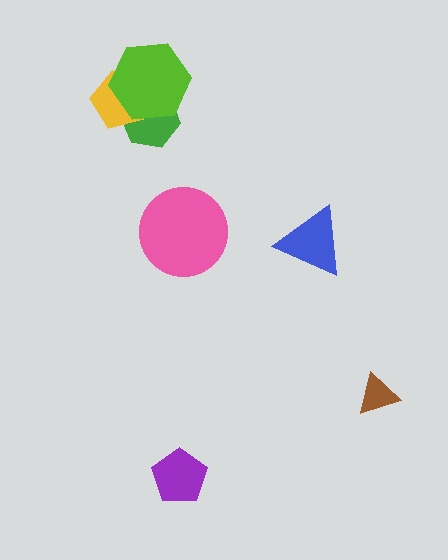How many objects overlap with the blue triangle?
0 objects overlap with the blue triangle.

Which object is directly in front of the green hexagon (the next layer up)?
The yellow pentagon is directly in front of the green hexagon.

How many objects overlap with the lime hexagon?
2 objects overlap with the lime hexagon.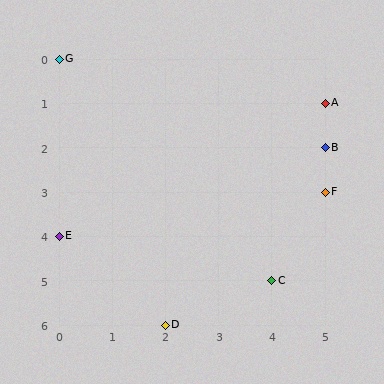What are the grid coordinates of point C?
Point C is at grid coordinates (4, 5).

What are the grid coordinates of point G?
Point G is at grid coordinates (0, 0).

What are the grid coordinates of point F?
Point F is at grid coordinates (5, 3).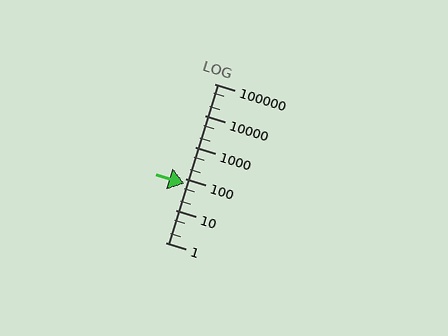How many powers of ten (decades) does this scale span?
The scale spans 5 decades, from 1 to 100000.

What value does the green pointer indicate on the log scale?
The pointer indicates approximately 71.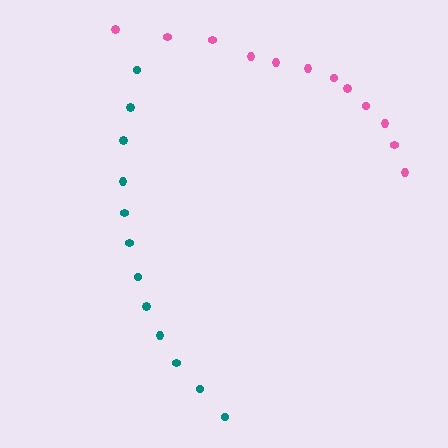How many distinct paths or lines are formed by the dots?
There are 2 distinct paths.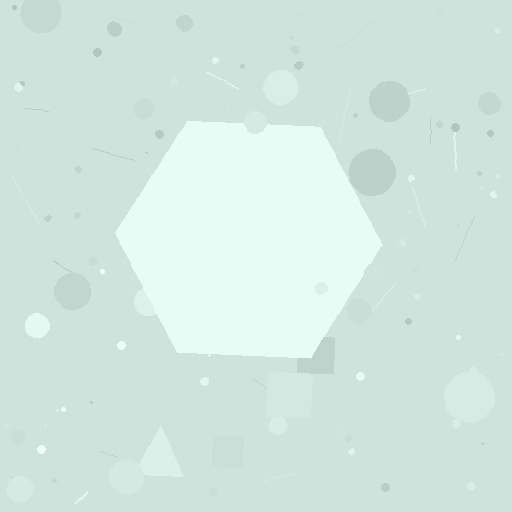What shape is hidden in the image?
A hexagon is hidden in the image.